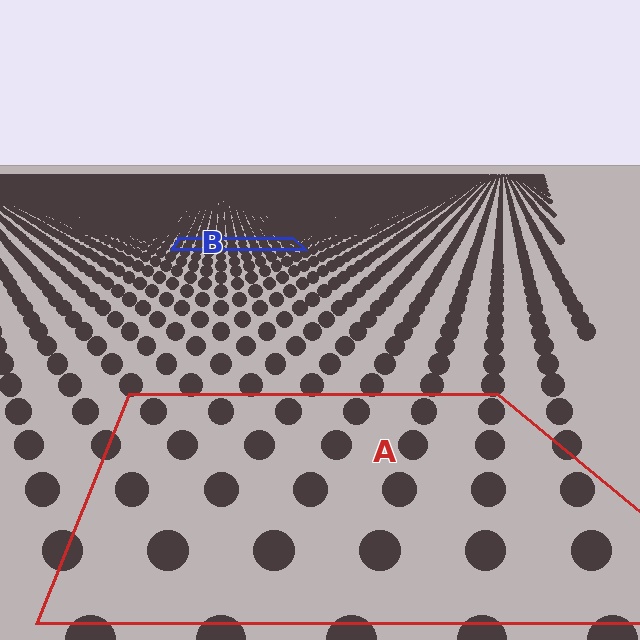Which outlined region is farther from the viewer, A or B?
Region B is farther from the viewer — the texture elements inside it appear smaller and more densely packed.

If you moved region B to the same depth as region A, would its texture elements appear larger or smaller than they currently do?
They would appear larger. At a closer depth, the same texture elements are projected at a bigger on-screen size.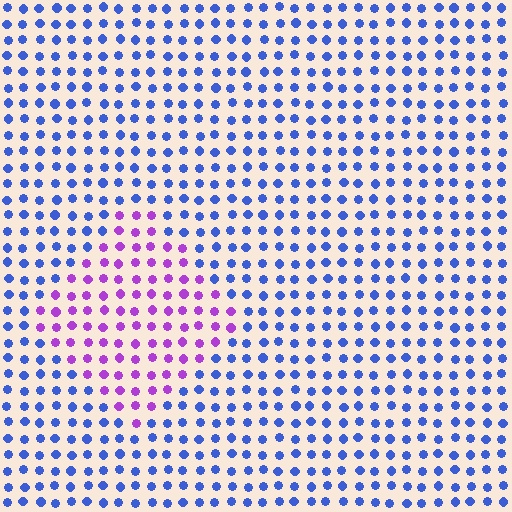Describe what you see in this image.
The image is filled with small blue elements in a uniform arrangement. A diamond-shaped region is visible where the elements are tinted to a slightly different hue, forming a subtle color boundary.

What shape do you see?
I see a diamond.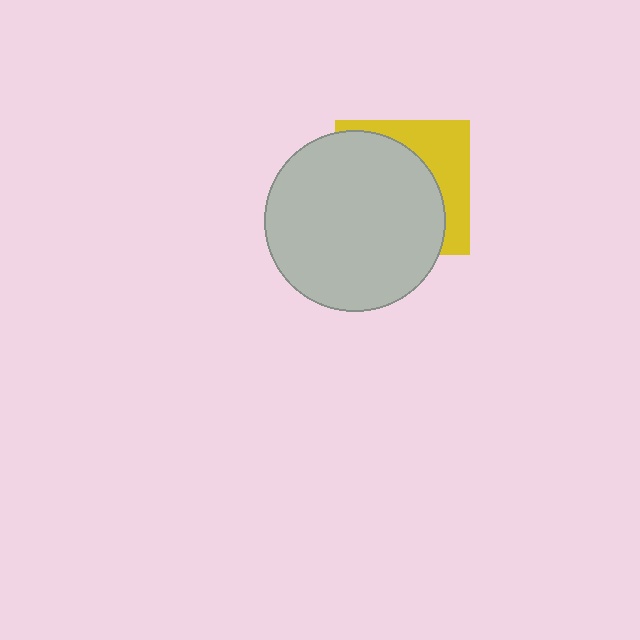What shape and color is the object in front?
The object in front is a light gray circle.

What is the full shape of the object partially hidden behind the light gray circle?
The partially hidden object is a yellow square.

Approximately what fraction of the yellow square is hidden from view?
Roughly 66% of the yellow square is hidden behind the light gray circle.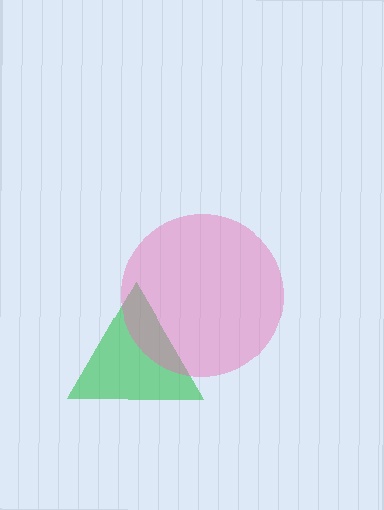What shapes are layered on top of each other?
The layered shapes are: a green triangle, a pink circle.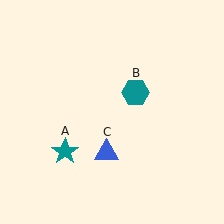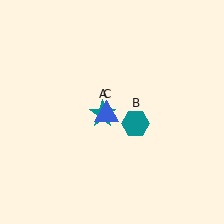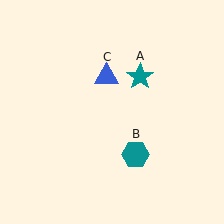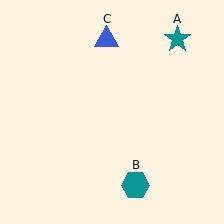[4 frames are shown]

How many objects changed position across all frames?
3 objects changed position: teal star (object A), teal hexagon (object B), blue triangle (object C).